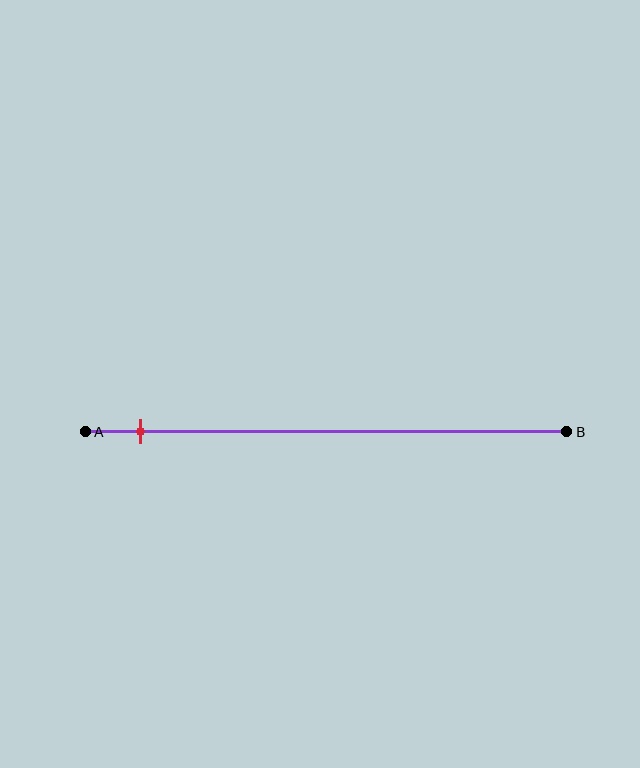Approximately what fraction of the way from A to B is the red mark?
The red mark is approximately 10% of the way from A to B.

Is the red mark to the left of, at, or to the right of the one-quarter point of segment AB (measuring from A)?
The red mark is to the left of the one-quarter point of segment AB.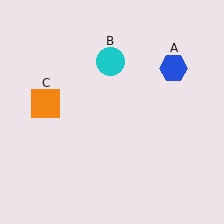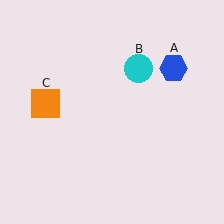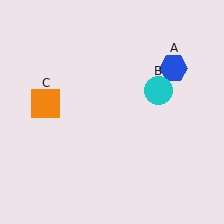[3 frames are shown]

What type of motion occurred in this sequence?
The cyan circle (object B) rotated clockwise around the center of the scene.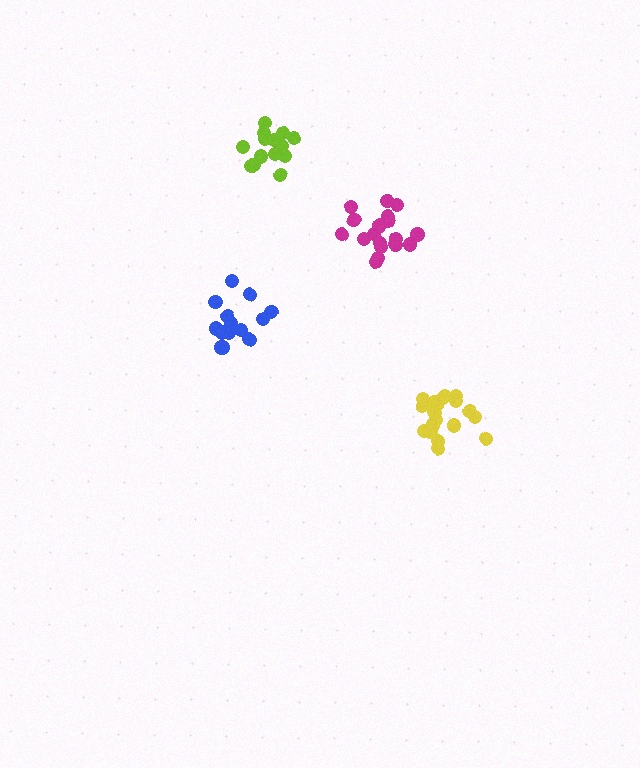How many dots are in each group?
Group 1: 15 dots, Group 2: 15 dots, Group 3: 19 dots, Group 4: 19 dots (68 total).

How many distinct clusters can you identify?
There are 4 distinct clusters.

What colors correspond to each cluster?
The clusters are colored: blue, lime, yellow, magenta.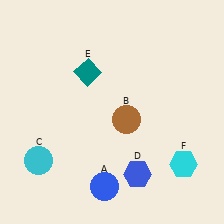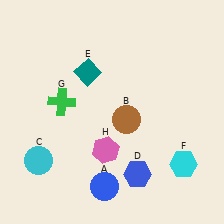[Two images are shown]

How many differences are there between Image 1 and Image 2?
There are 2 differences between the two images.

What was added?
A green cross (G), a pink hexagon (H) were added in Image 2.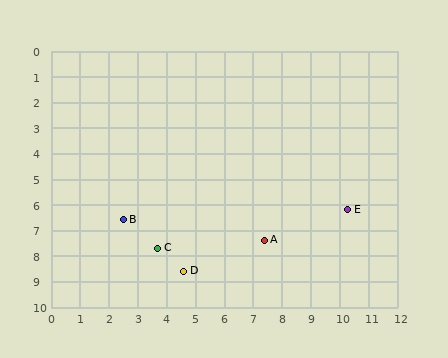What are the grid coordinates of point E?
Point E is at approximately (10.3, 6.2).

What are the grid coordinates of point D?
Point D is at approximately (4.6, 8.6).